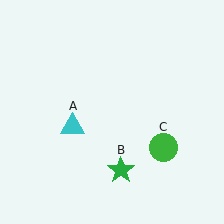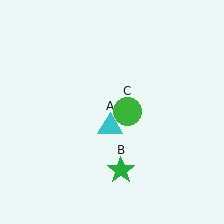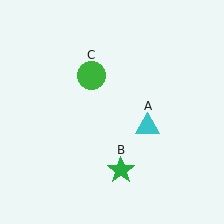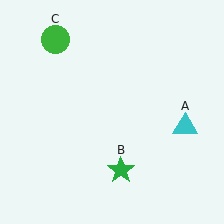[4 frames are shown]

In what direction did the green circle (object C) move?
The green circle (object C) moved up and to the left.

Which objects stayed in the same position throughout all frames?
Green star (object B) remained stationary.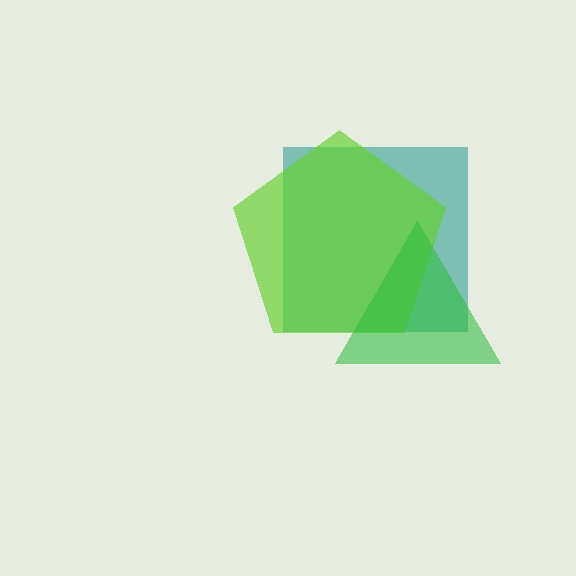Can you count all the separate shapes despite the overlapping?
Yes, there are 3 separate shapes.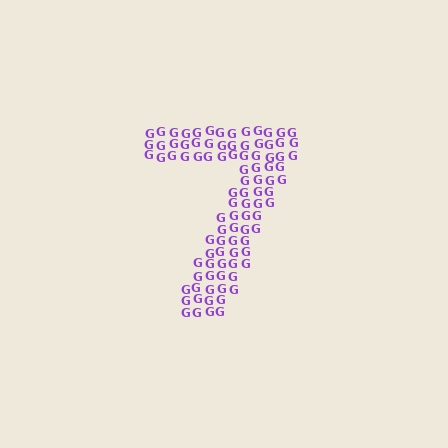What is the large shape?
The large shape is the digit 7.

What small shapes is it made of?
It is made of small letter G's.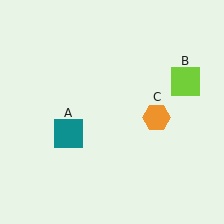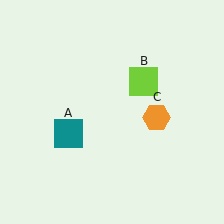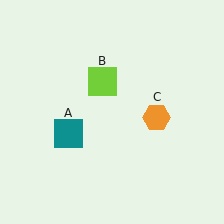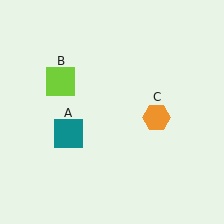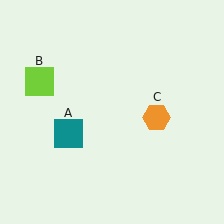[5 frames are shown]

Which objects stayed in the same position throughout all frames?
Teal square (object A) and orange hexagon (object C) remained stationary.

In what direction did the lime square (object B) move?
The lime square (object B) moved left.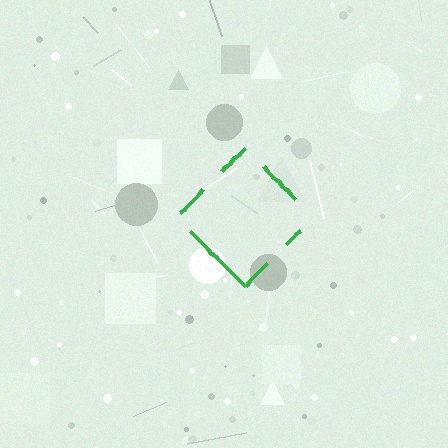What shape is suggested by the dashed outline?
The dashed outline suggests a diamond.